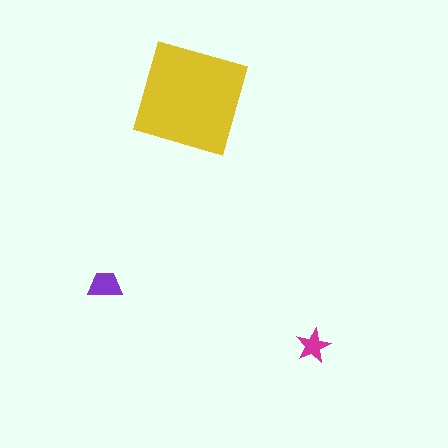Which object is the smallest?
The magenta star.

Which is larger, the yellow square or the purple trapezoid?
The yellow square.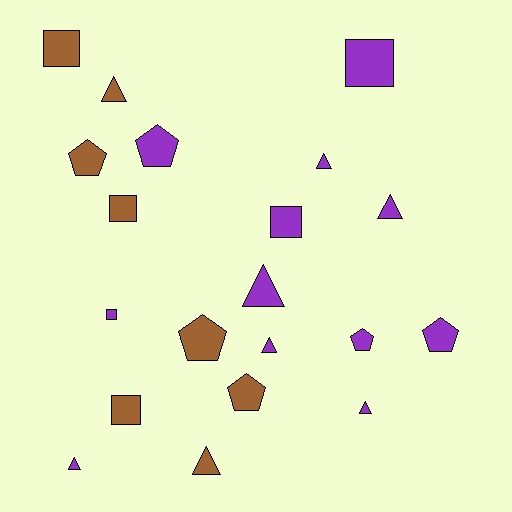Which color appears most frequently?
Purple, with 12 objects.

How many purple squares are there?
There are 3 purple squares.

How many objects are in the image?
There are 20 objects.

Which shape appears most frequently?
Triangle, with 8 objects.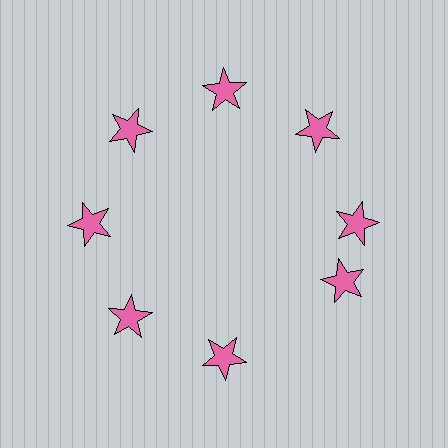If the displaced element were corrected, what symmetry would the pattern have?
It would have 8-fold rotational symmetry — the pattern would map onto itself every 45 degrees.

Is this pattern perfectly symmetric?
No. The 8 pink stars are arranged in a ring, but one element near the 4 o'clock position is rotated out of alignment along the ring, breaking the 8-fold rotational symmetry.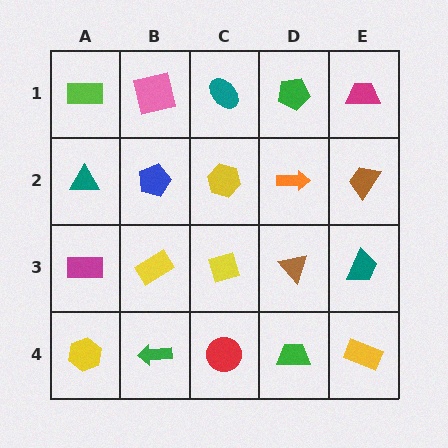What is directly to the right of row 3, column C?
A brown triangle.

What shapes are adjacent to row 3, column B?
A blue pentagon (row 2, column B), a green arrow (row 4, column B), a magenta rectangle (row 3, column A), a yellow diamond (row 3, column C).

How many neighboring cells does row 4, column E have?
2.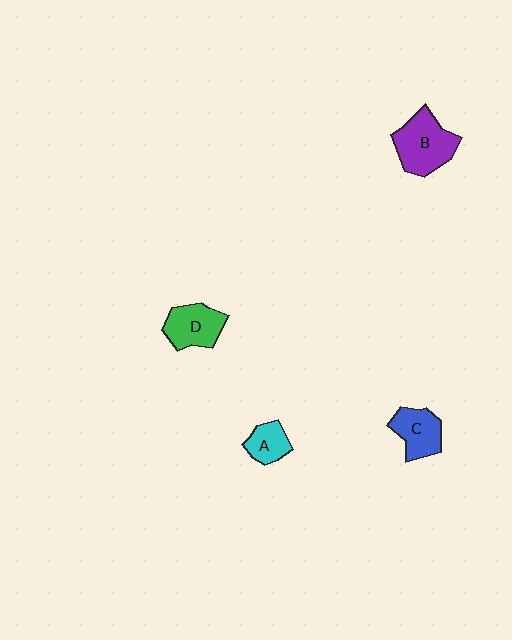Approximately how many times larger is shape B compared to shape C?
Approximately 1.4 times.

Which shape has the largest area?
Shape B (purple).